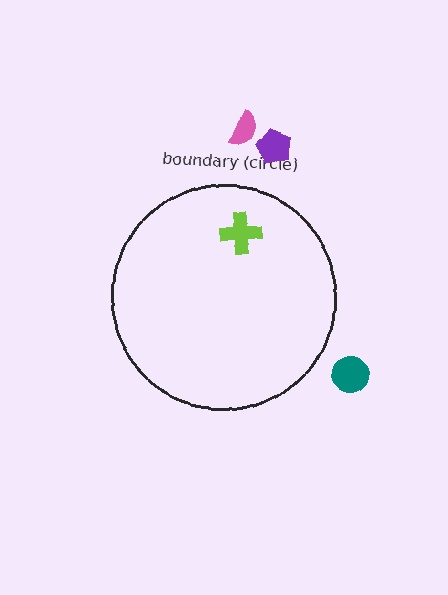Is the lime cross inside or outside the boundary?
Inside.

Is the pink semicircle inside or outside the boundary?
Outside.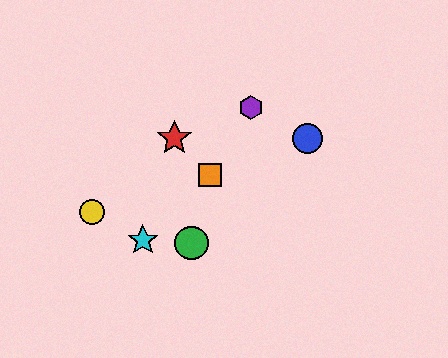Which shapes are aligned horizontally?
The red star, the blue circle are aligned horizontally.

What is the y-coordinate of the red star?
The red star is at y≈138.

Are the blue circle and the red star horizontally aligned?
Yes, both are at y≈138.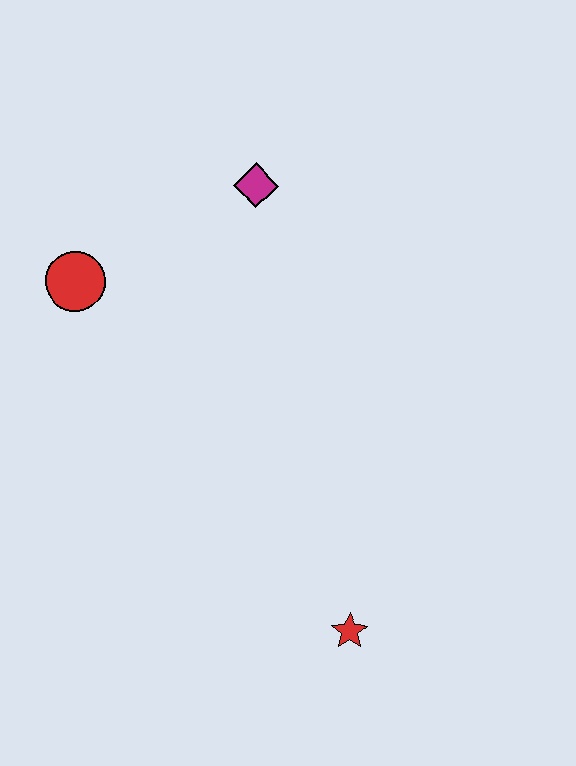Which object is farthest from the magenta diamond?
The red star is farthest from the magenta diamond.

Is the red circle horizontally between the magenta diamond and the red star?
No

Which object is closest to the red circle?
The magenta diamond is closest to the red circle.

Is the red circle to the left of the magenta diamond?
Yes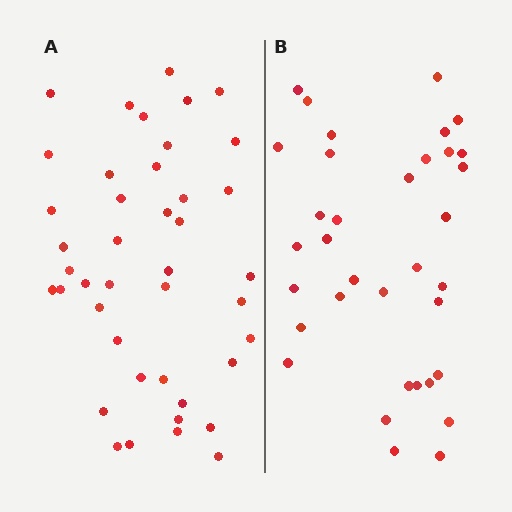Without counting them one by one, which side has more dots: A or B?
Region A (the left region) has more dots.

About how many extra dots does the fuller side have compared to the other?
Region A has roughly 8 or so more dots than region B.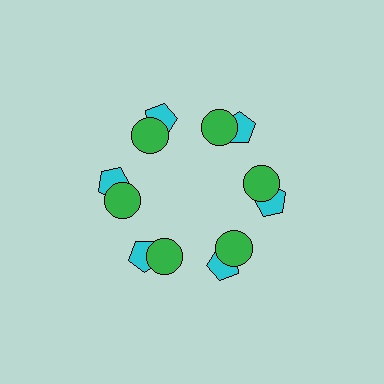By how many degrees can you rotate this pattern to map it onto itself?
The pattern maps onto itself every 60 degrees of rotation.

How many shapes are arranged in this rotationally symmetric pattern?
There are 12 shapes, arranged in 6 groups of 2.